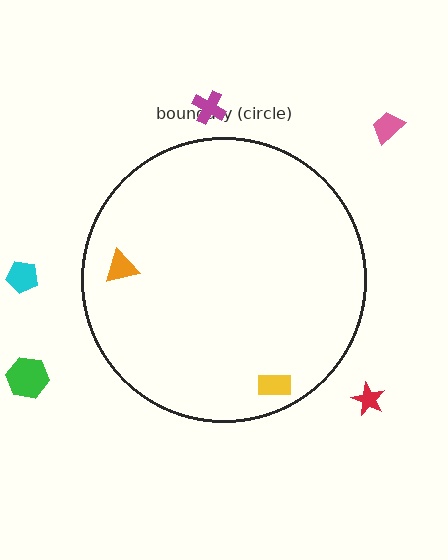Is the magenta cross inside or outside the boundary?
Outside.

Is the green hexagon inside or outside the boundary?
Outside.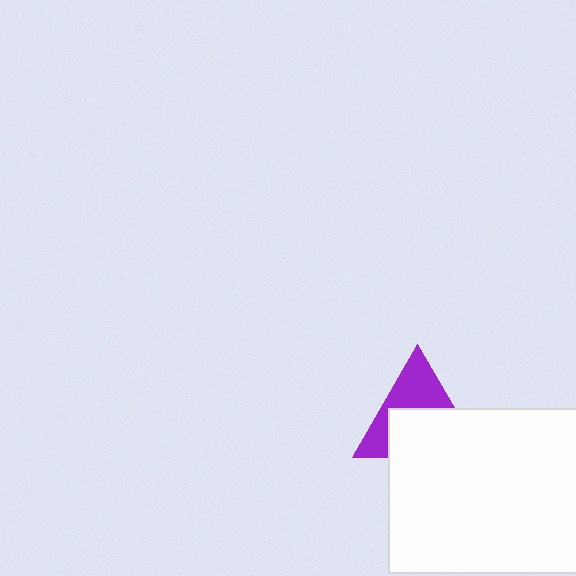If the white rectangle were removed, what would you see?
You would see the complete purple triangle.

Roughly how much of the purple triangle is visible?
About half of it is visible (roughly 46%).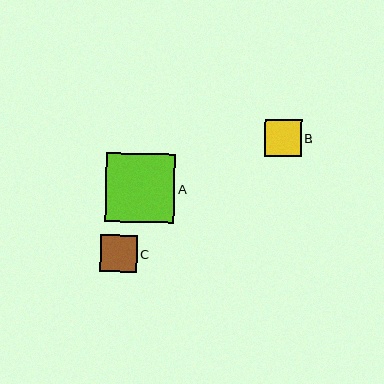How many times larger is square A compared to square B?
Square A is approximately 1.9 times the size of square B.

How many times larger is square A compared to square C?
Square A is approximately 1.9 times the size of square C.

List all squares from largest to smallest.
From largest to smallest: A, C, B.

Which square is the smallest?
Square B is the smallest with a size of approximately 37 pixels.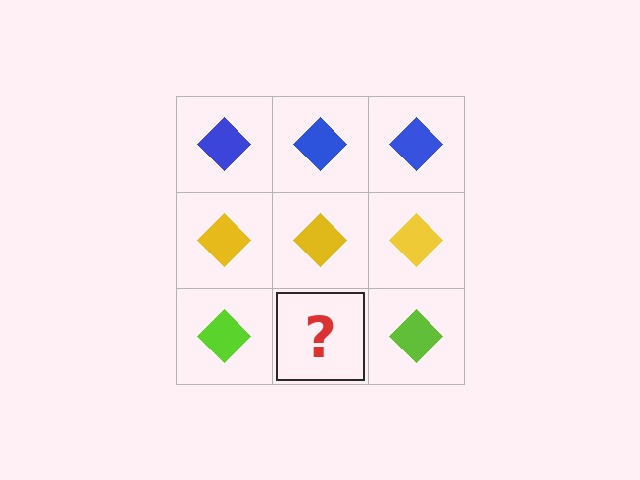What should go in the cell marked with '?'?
The missing cell should contain a lime diamond.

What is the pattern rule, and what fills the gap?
The rule is that each row has a consistent color. The gap should be filled with a lime diamond.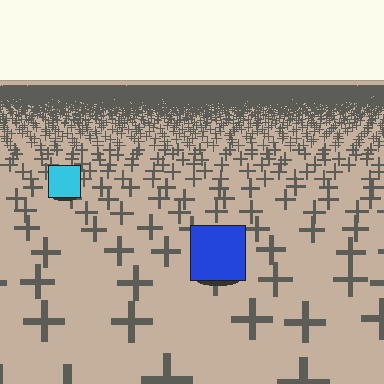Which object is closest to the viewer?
The blue square is closest. The texture marks near it are larger and more spread out.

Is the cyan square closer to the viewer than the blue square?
No. The blue square is closer — you can tell from the texture gradient: the ground texture is coarser near it.